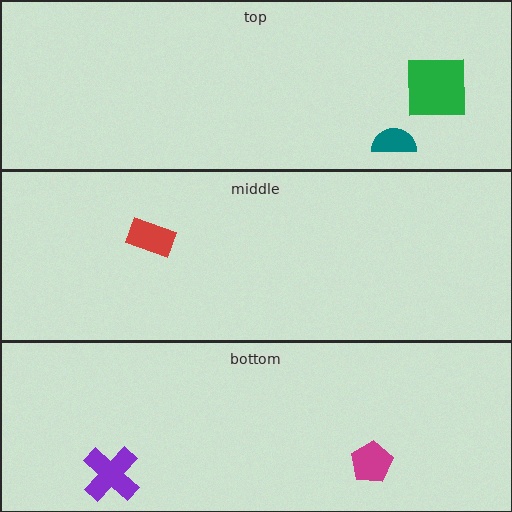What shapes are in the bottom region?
The magenta pentagon, the purple cross.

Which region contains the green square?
The top region.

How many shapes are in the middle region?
1.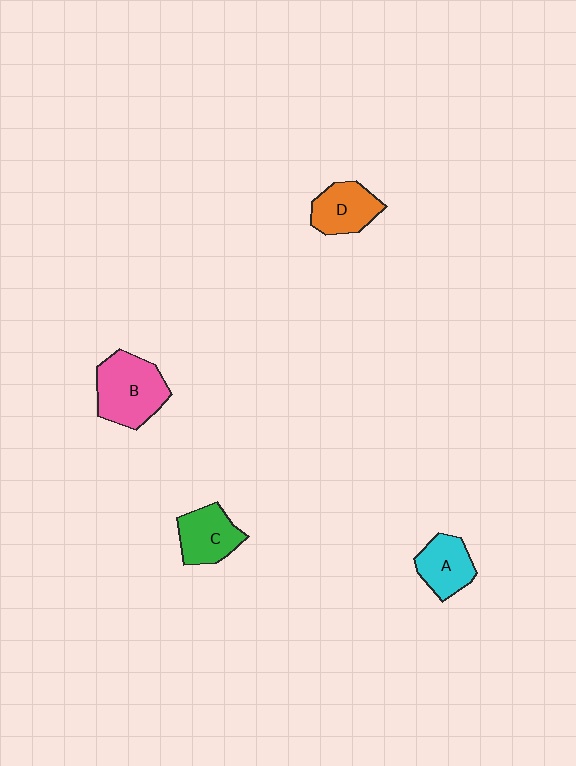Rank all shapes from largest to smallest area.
From largest to smallest: B (pink), C (green), D (orange), A (cyan).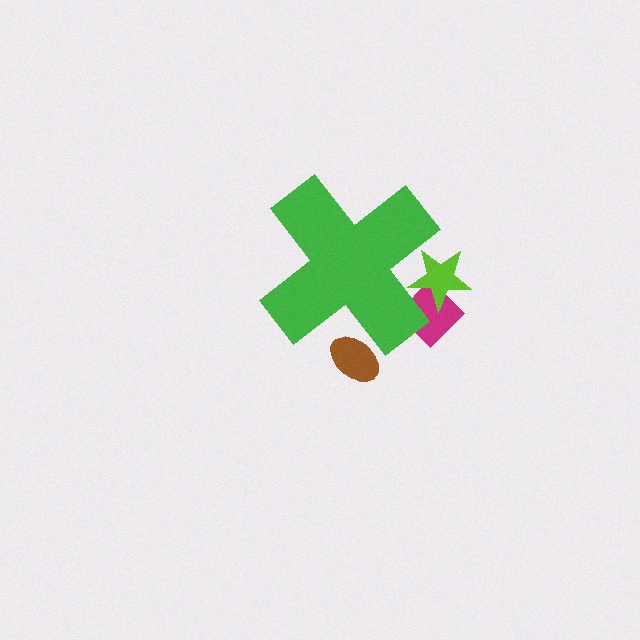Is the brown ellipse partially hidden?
Yes, the brown ellipse is partially hidden behind the green cross.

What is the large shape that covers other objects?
A green cross.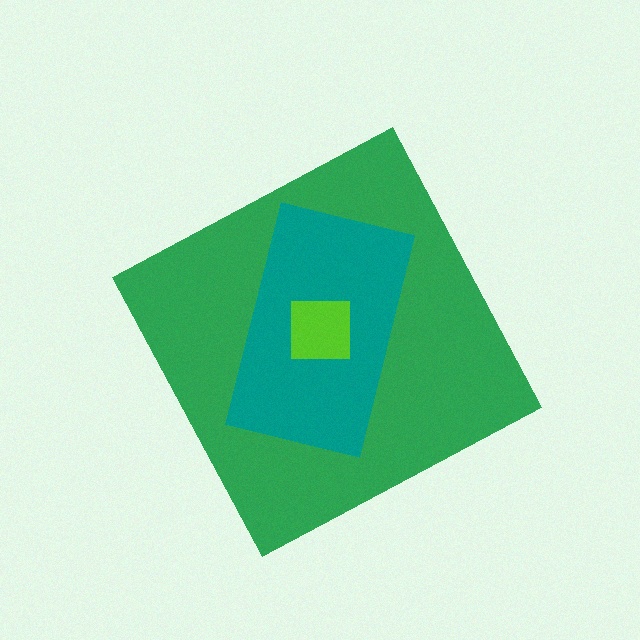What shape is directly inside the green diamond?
The teal rectangle.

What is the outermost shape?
The green diamond.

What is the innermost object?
The lime square.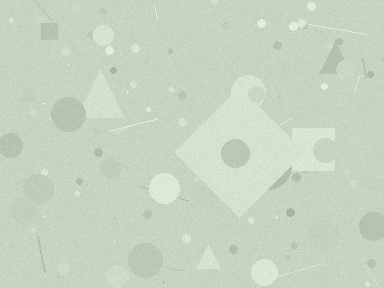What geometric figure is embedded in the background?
A diamond is embedded in the background.